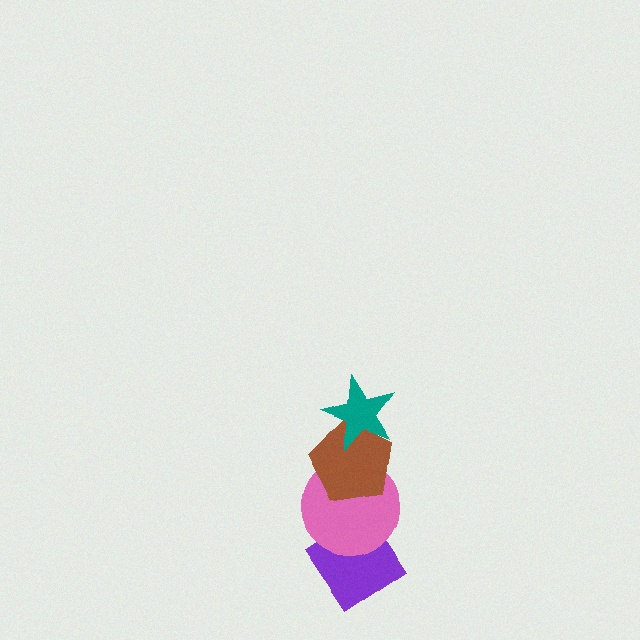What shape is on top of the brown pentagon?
The teal star is on top of the brown pentagon.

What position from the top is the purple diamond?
The purple diamond is 4th from the top.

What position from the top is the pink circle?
The pink circle is 3rd from the top.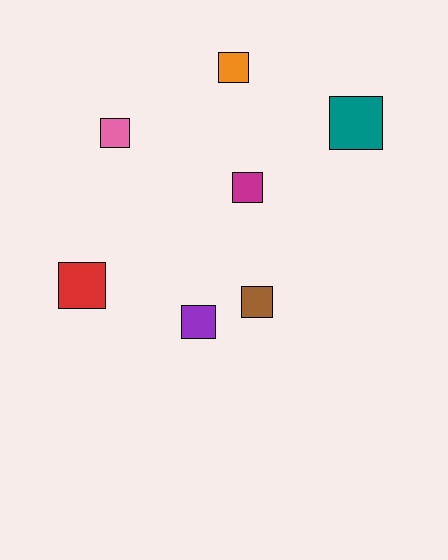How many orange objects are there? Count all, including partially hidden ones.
There is 1 orange object.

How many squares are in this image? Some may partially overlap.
There are 7 squares.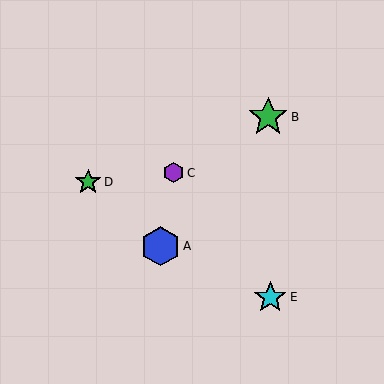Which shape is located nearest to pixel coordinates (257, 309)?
The cyan star (labeled E) at (270, 297) is nearest to that location.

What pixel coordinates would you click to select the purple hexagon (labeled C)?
Click at (173, 173) to select the purple hexagon C.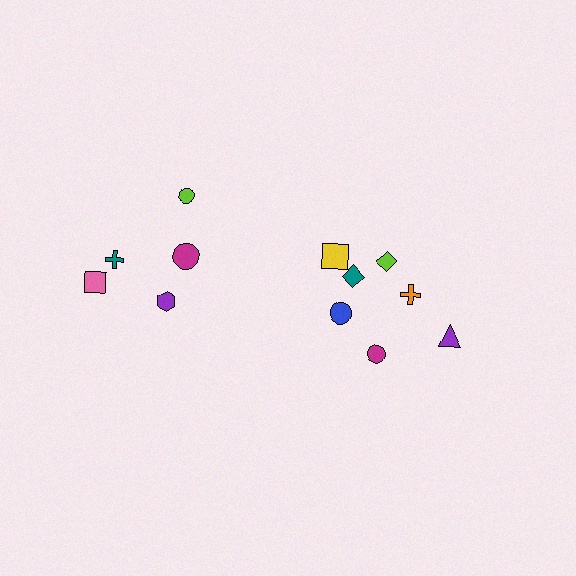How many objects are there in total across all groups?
There are 12 objects.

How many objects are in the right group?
There are 7 objects.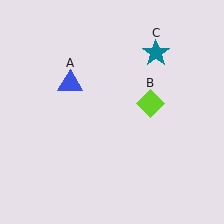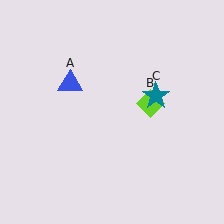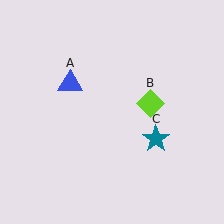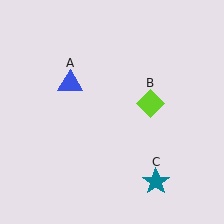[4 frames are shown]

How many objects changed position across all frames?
1 object changed position: teal star (object C).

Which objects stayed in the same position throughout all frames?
Blue triangle (object A) and lime diamond (object B) remained stationary.